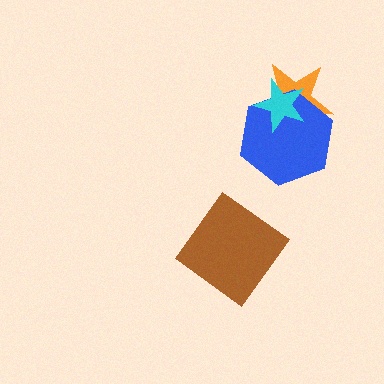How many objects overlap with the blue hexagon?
2 objects overlap with the blue hexagon.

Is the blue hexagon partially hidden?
Yes, it is partially covered by another shape.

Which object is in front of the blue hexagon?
The cyan star is in front of the blue hexagon.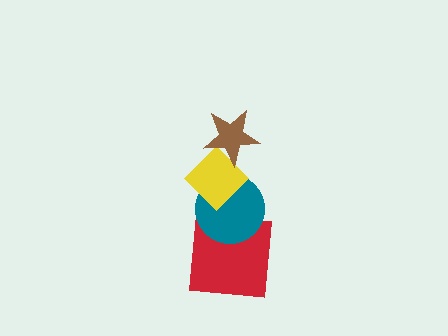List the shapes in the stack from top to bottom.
From top to bottom: the brown star, the yellow diamond, the teal circle, the red square.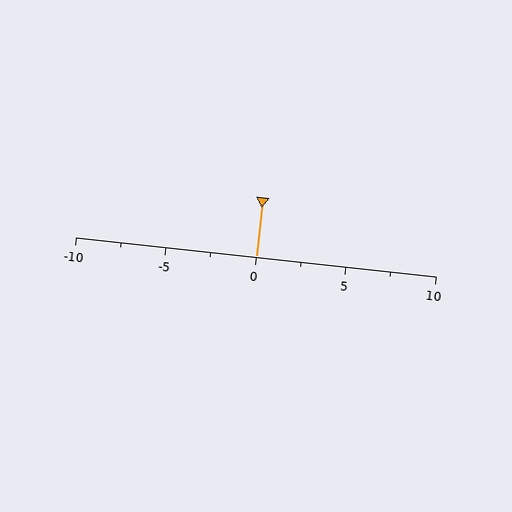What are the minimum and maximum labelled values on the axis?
The axis runs from -10 to 10.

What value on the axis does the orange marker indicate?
The marker indicates approximately 0.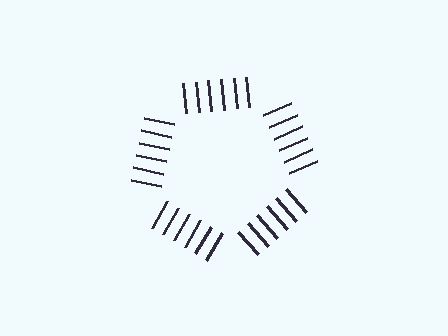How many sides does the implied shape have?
5 sides — the line-ends trace a pentagon.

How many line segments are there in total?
30 — 6 along each of the 5 edges.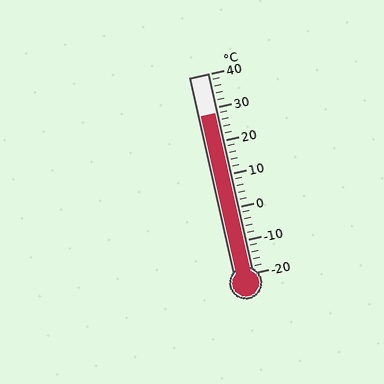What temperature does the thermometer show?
The thermometer shows approximately 28°C.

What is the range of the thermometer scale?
The thermometer scale ranges from -20°C to 40°C.